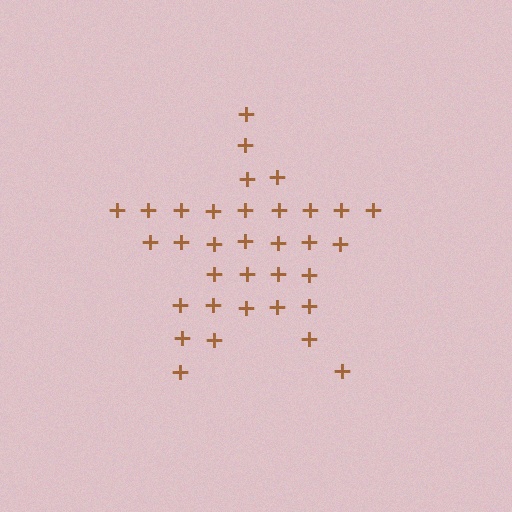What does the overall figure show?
The overall figure shows a star.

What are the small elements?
The small elements are plus signs.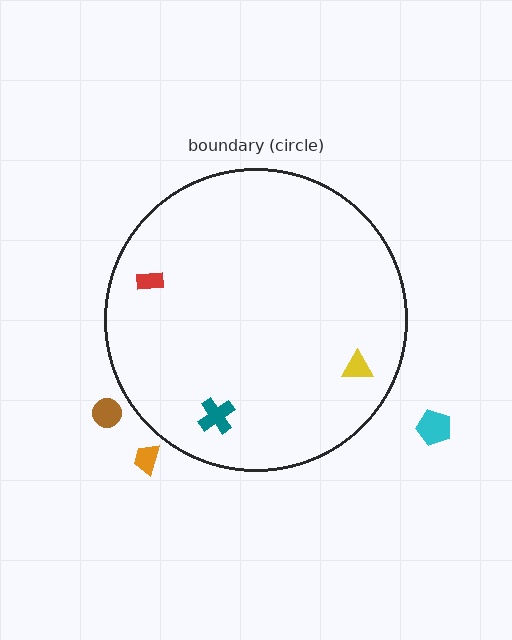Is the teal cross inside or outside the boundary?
Inside.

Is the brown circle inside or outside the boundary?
Outside.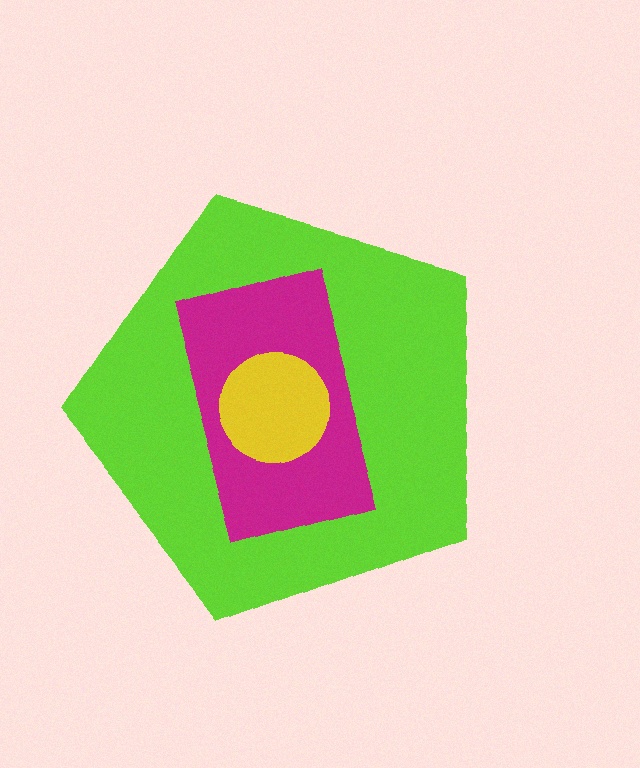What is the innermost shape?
The yellow circle.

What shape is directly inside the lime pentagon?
The magenta rectangle.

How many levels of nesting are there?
3.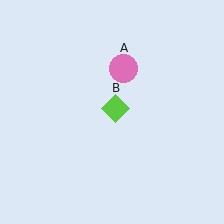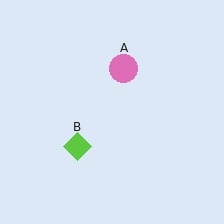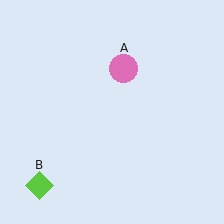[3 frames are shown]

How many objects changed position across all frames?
1 object changed position: lime diamond (object B).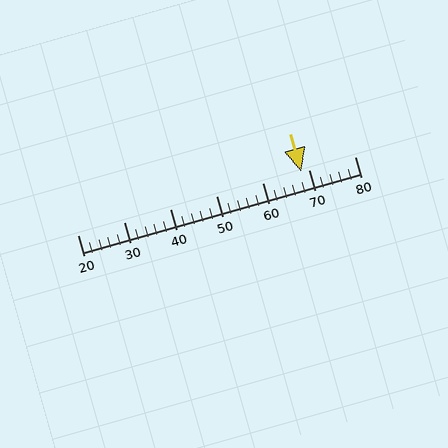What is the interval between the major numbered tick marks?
The major tick marks are spaced 10 units apart.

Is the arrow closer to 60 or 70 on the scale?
The arrow is closer to 70.